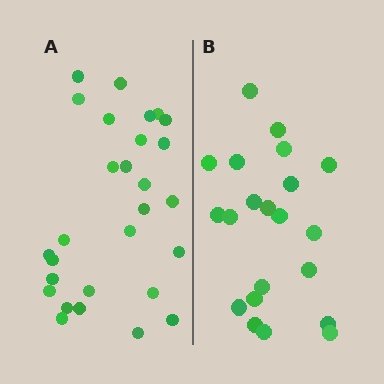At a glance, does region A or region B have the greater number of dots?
Region A (the left region) has more dots.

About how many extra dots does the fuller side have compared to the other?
Region A has roughly 8 or so more dots than region B.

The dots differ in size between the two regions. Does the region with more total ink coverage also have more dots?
No. Region B has more total ink coverage because its dots are larger, but region A actually contains more individual dots. Total area can be misleading — the number of items is what matters here.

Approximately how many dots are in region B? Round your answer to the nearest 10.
About 20 dots. (The exact count is 21, which rounds to 20.)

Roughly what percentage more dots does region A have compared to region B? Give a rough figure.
About 35% more.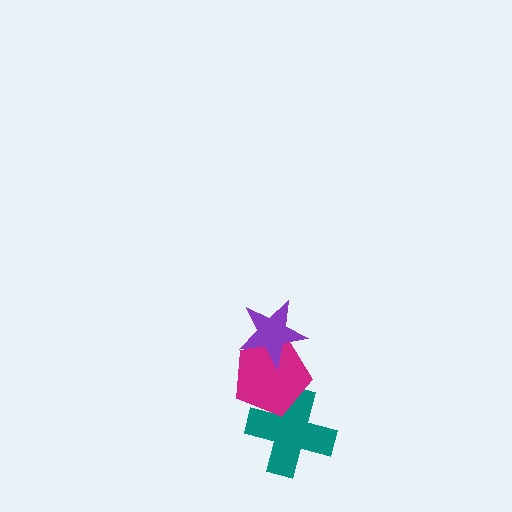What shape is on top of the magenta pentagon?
The purple star is on top of the magenta pentagon.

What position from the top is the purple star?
The purple star is 1st from the top.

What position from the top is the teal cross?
The teal cross is 3rd from the top.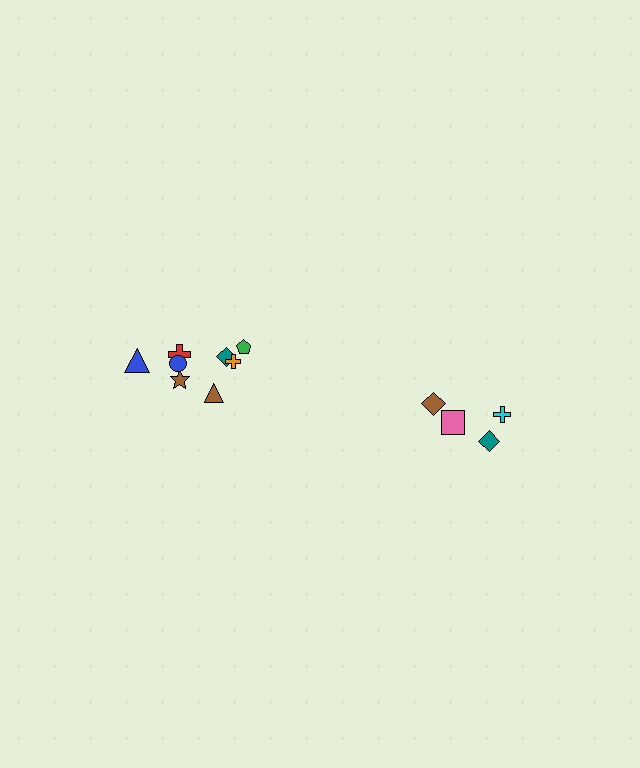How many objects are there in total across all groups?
There are 12 objects.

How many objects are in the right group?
There are 4 objects.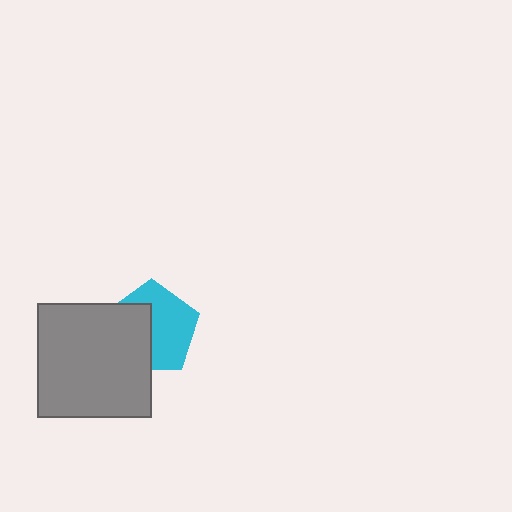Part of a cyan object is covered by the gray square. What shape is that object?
It is a pentagon.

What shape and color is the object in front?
The object in front is a gray square.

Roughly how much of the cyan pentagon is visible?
About half of it is visible (roughly 57%).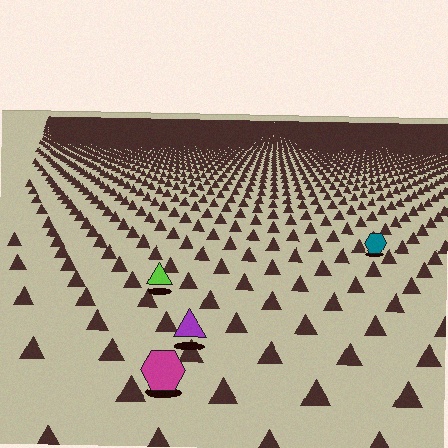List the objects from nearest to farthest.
From nearest to farthest: the magenta hexagon, the purple triangle, the lime triangle, the teal hexagon.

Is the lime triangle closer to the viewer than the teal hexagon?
Yes. The lime triangle is closer — you can tell from the texture gradient: the ground texture is coarser near it.